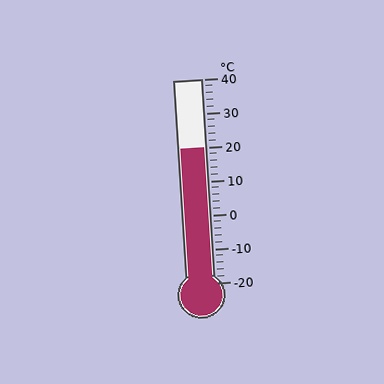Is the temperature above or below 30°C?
The temperature is below 30°C.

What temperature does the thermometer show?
The thermometer shows approximately 20°C.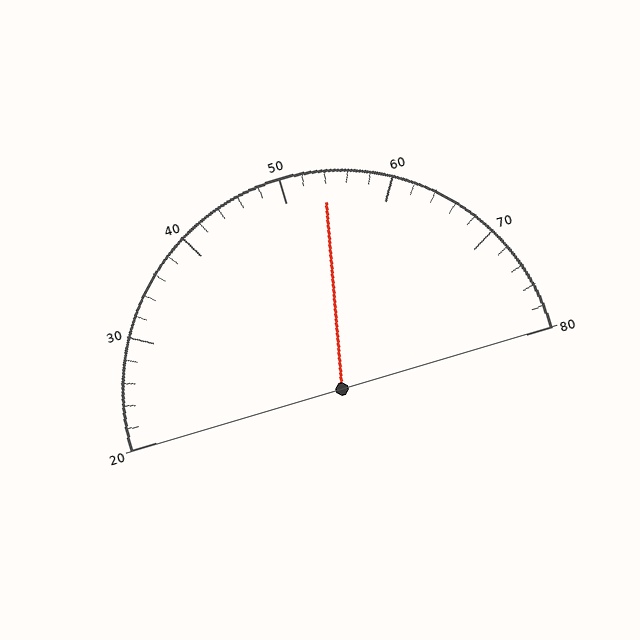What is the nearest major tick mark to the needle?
The nearest major tick mark is 50.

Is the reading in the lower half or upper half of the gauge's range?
The reading is in the upper half of the range (20 to 80).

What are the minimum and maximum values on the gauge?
The gauge ranges from 20 to 80.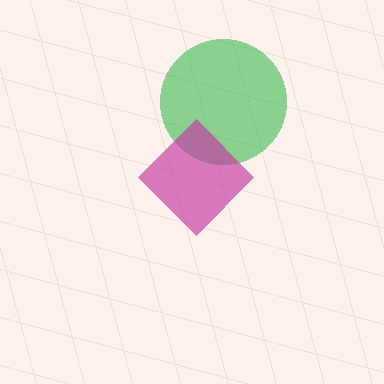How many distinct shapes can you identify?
There are 2 distinct shapes: a green circle, a magenta diamond.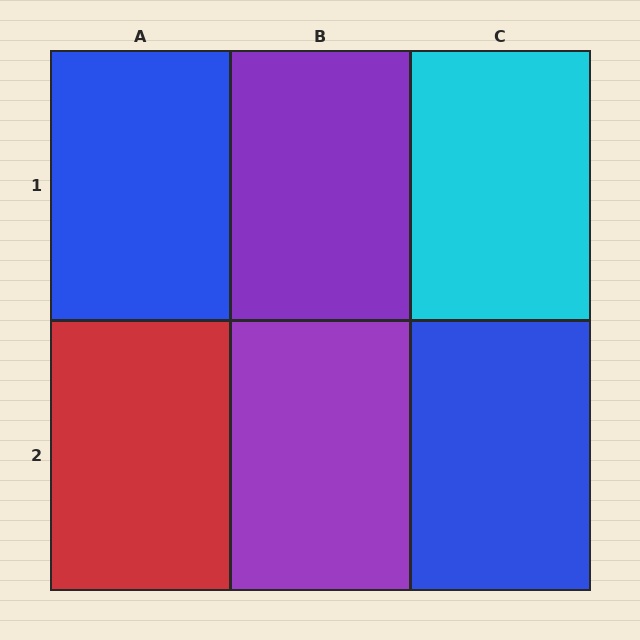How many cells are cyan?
1 cell is cyan.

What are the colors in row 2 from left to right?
Red, purple, blue.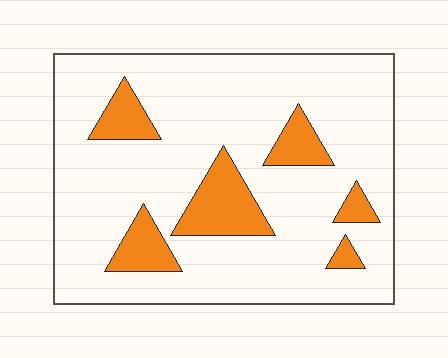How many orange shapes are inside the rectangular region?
6.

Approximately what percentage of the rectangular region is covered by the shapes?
Approximately 15%.